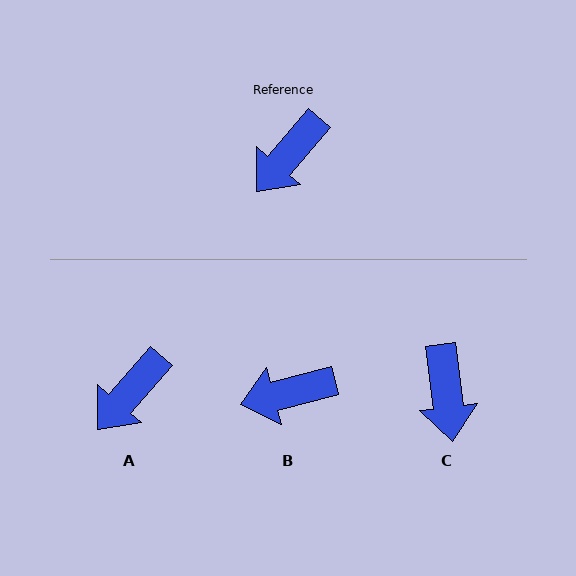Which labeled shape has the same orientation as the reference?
A.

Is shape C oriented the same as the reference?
No, it is off by about 48 degrees.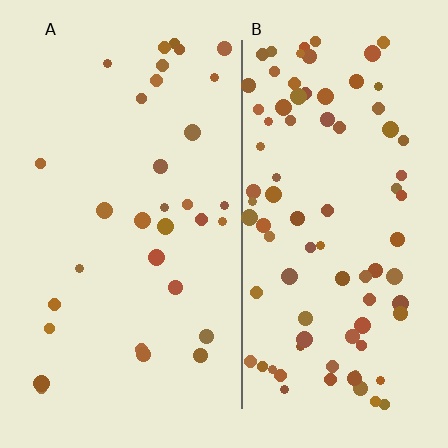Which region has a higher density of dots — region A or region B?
B (the right).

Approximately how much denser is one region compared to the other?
Approximately 2.7× — region B over region A.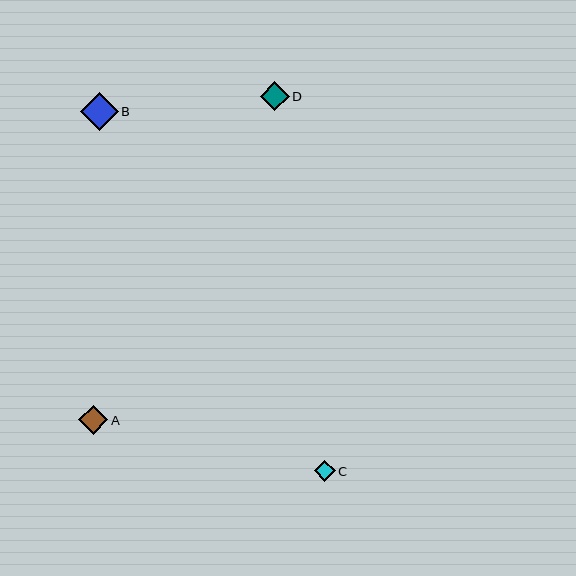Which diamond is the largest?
Diamond B is the largest with a size of approximately 38 pixels.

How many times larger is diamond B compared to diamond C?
Diamond B is approximately 1.8 times the size of diamond C.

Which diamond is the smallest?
Diamond C is the smallest with a size of approximately 21 pixels.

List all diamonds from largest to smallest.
From largest to smallest: B, A, D, C.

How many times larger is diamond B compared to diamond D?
Diamond B is approximately 1.3 times the size of diamond D.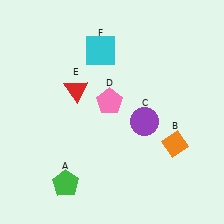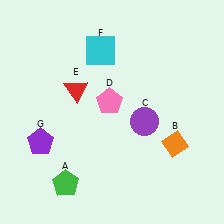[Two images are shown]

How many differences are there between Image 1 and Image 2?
There is 1 difference between the two images.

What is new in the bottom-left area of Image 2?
A purple pentagon (G) was added in the bottom-left area of Image 2.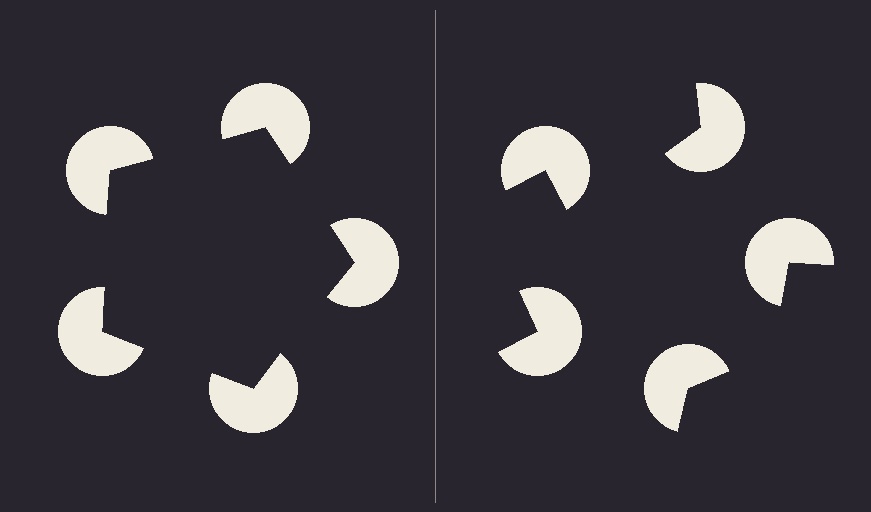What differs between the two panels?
The pac-man discs are positioned identically on both sides; only the wedge orientations differ. On the left they align to a pentagon; on the right they are misaligned.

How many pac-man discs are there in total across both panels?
10 — 5 on each side.